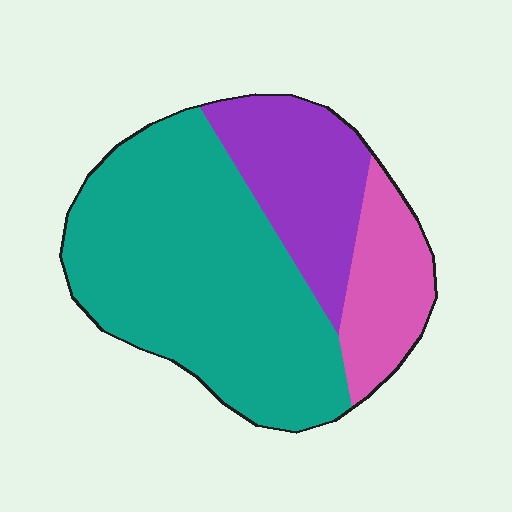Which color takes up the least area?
Pink, at roughly 15%.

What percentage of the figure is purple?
Purple takes up about one quarter (1/4) of the figure.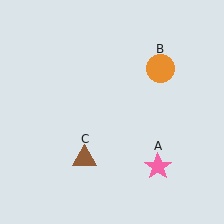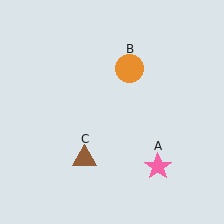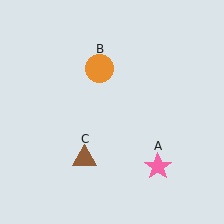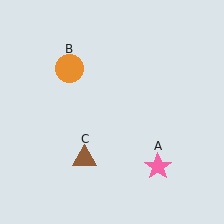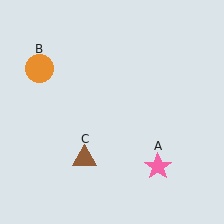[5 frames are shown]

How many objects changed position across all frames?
1 object changed position: orange circle (object B).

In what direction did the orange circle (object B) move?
The orange circle (object B) moved left.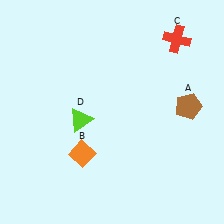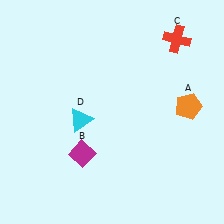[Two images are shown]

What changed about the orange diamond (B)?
In Image 1, B is orange. In Image 2, it changed to magenta.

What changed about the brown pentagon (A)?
In Image 1, A is brown. In Image 2, it changed to orange.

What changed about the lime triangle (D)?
In Image 1, D is lime. In Image 2, it changed to cyan.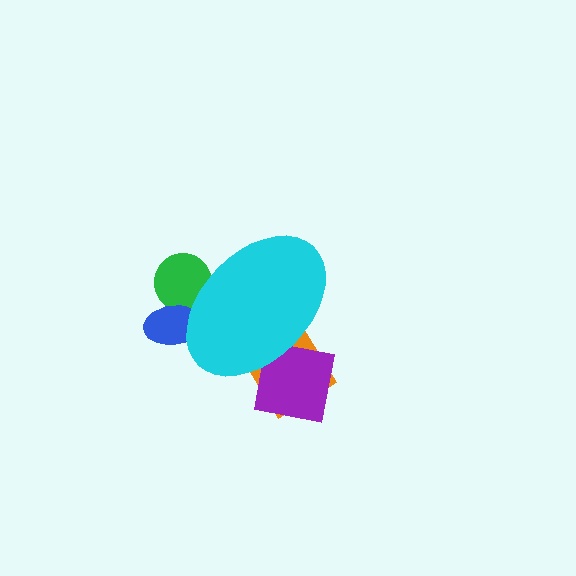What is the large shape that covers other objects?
A cyan ellipse.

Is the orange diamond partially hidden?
Yes, the orange diamond is partially hidden behind the cyan ellipse.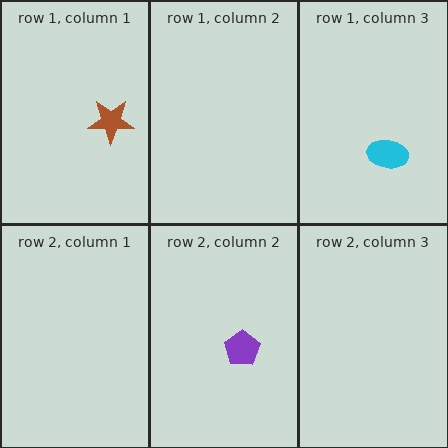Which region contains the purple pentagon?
The row 2, column 2 region.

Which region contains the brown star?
The row 1, column 1 region.